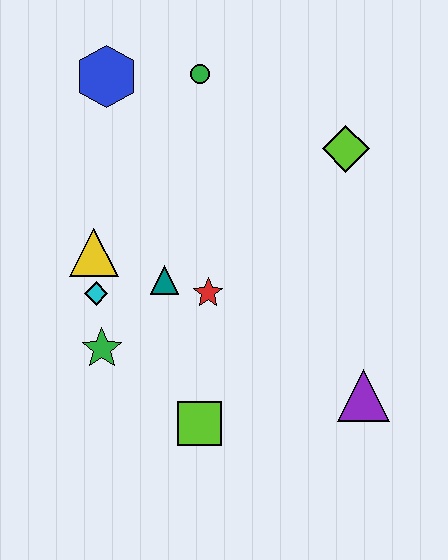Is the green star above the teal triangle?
No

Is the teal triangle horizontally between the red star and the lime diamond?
No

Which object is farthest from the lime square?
The blue hexagon is farthest from the lime square.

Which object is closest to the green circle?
The blue hexagon is closest to the green circle.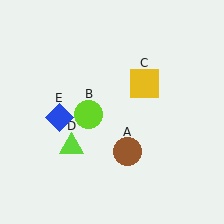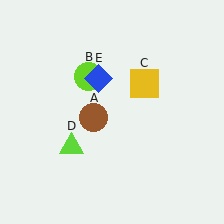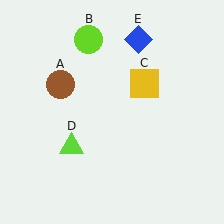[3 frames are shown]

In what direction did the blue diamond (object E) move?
The blue diamond (object E) moved up and to the right.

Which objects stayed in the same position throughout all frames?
Yellow square (object C) and lime triangle (object D) remained stationary.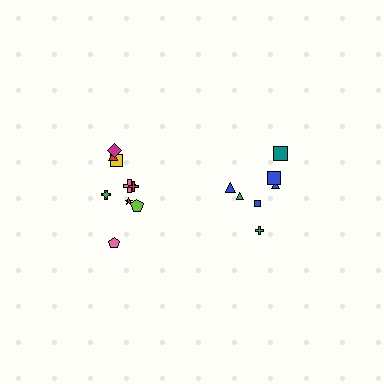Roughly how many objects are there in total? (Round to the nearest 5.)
Roughly 15 objects in total.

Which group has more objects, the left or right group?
The left group.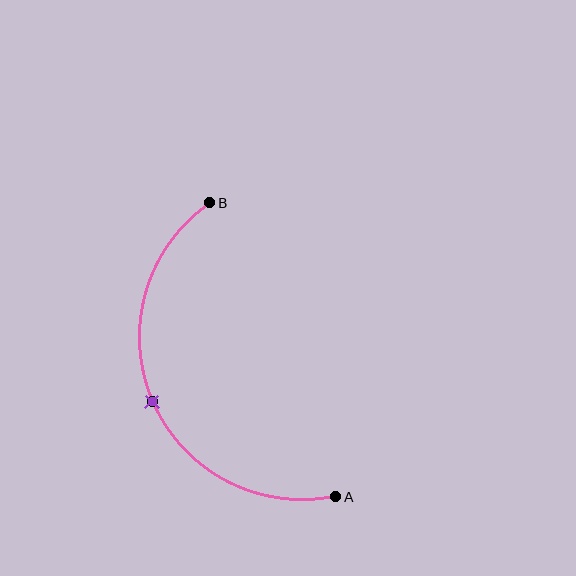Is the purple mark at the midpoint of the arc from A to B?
Yes. The purple mark lies on the arc at equal arc-length from both A and B — it is the arc midpoint.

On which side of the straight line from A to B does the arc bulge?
The arc bulges to the left of the straight line connecting A and B.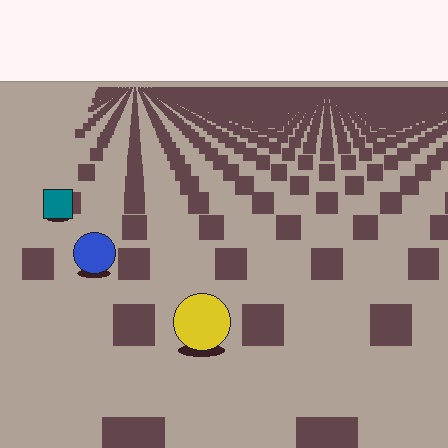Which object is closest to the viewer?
The yellow circle is closest. The texture marks near it are larger and more spread out.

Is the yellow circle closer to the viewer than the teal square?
Yes. The yellow circle is closer — you can tell from the texture gradient: the ground texture is coarser near it.